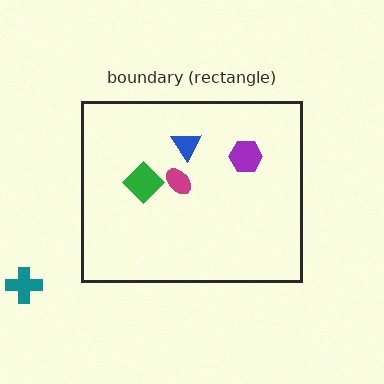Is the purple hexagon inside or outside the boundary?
Inside.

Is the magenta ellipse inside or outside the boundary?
Inside.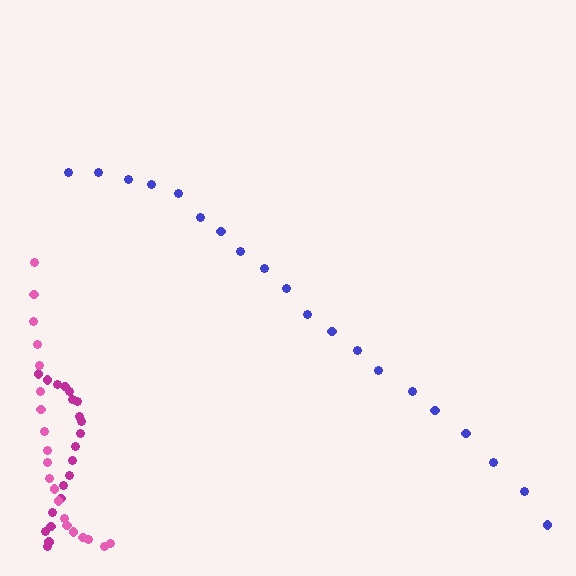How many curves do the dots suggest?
There are 3 distinct paths.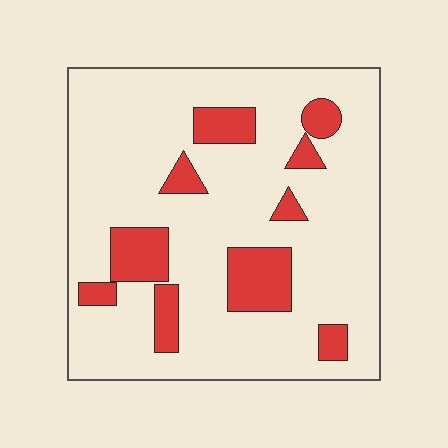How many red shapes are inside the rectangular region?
10.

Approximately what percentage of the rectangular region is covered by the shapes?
Approximately 20%.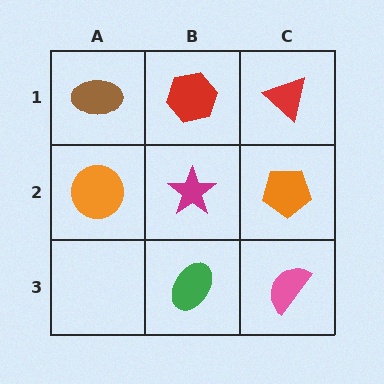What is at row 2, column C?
An orange pentagon.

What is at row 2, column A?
An orange circle.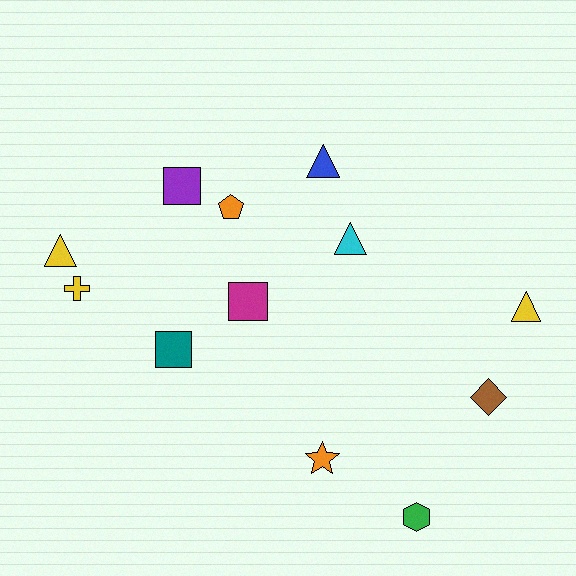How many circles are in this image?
There are no circles.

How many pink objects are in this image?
There are no pink objects.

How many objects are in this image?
There are 12 objects.